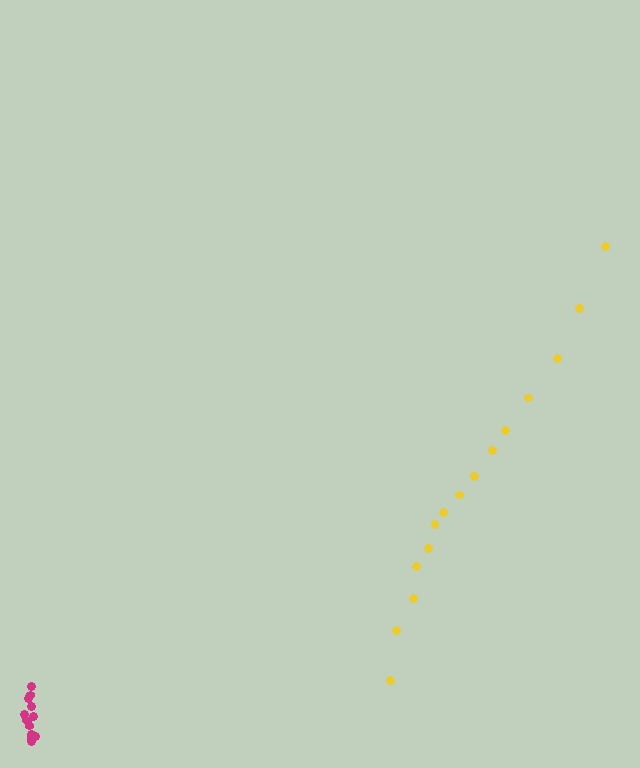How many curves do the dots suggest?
There are 2 distinct paths.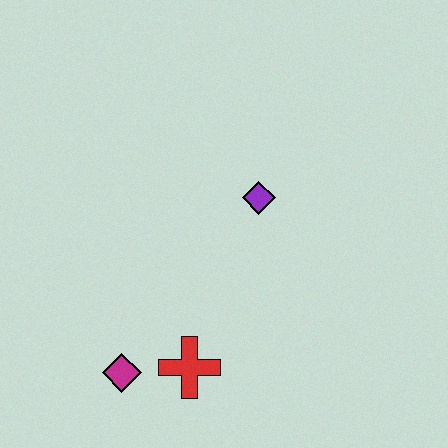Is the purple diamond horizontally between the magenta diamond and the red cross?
No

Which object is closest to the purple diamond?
The red cross is closest to the purple diamond.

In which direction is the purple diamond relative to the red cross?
The purple diamond is above the red cross.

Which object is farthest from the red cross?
The purple diamond is farthest from the red cross.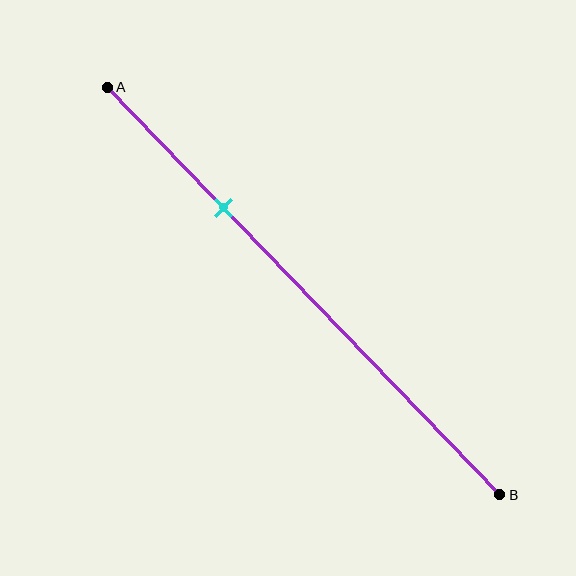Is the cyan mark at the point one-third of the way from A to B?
No, the mark is at about 30% from A, not at the 33% one-third point.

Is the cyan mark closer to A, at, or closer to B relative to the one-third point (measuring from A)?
The cyan mark is closer to point A than the one-third point of segment AB.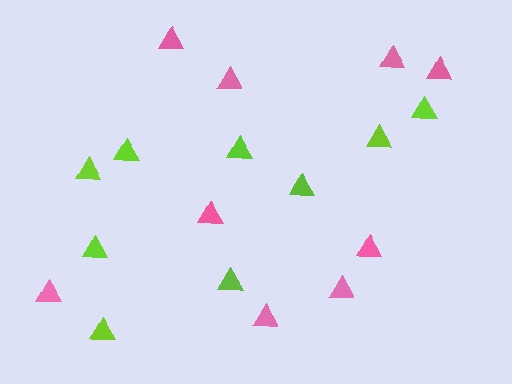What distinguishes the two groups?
There are 2 groups: one group of lime triangles (9) and one group of pink triangles (9).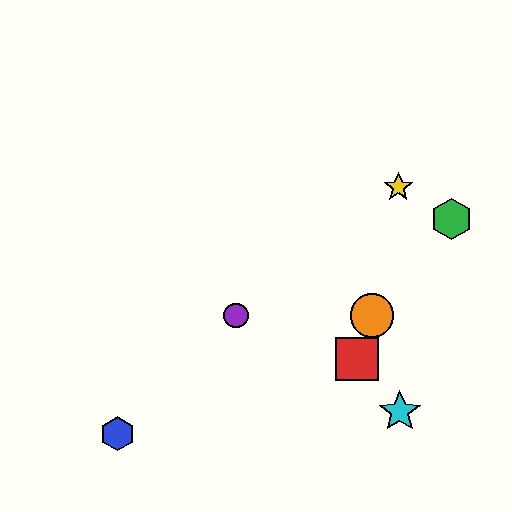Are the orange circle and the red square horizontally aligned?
No, the orange circle is at y≈316 and the red square is at y≈359.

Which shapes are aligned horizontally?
The purple circle, the orange circle are aligned horizontally.